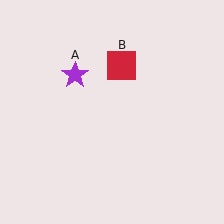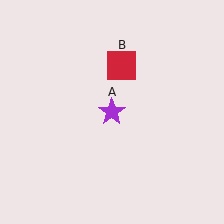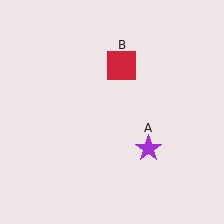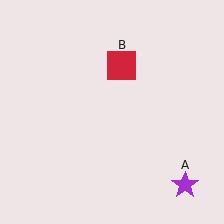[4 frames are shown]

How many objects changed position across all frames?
1 object changed position: purple star (object A).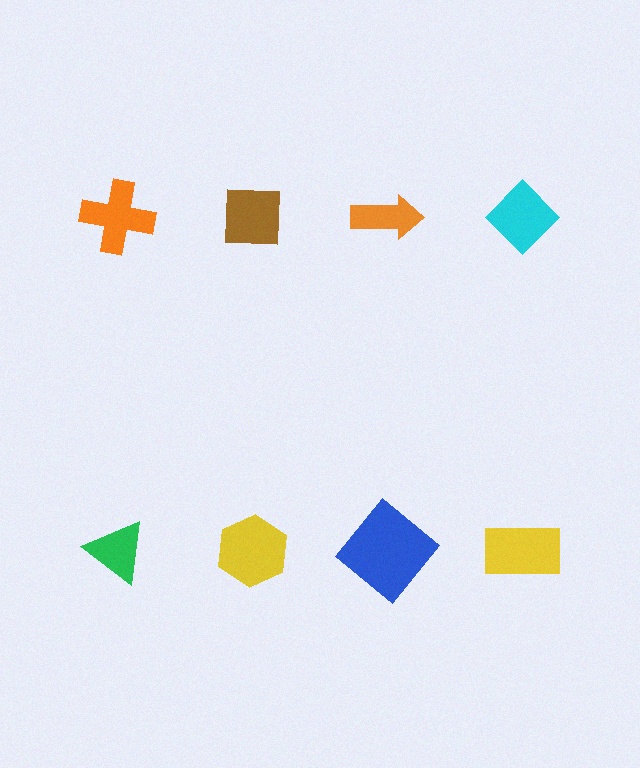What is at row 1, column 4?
A cyan diamond.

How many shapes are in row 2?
4 shapes.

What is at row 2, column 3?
A blue diamond.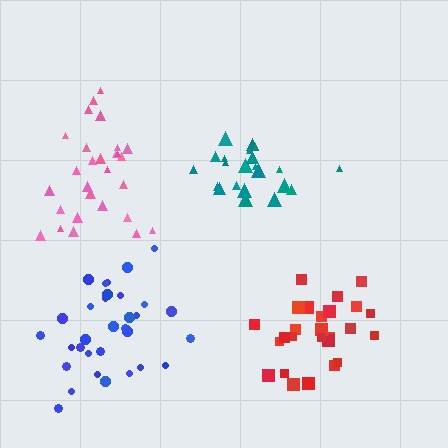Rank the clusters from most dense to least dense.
red, pink, teal, blue.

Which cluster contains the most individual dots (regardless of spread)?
Blue (32).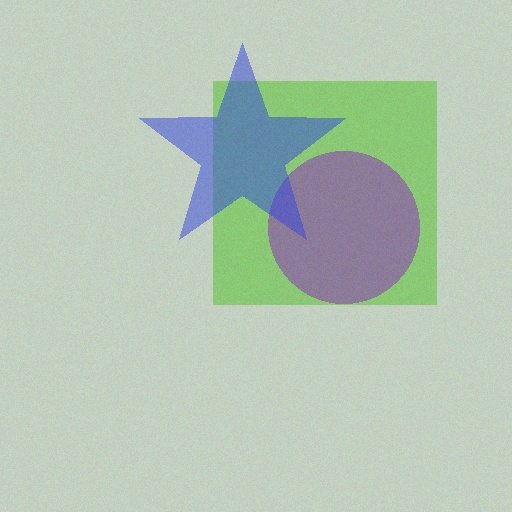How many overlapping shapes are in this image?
There are 3 overlapping shapes in the image.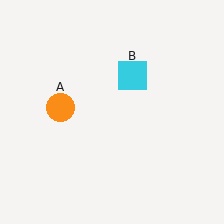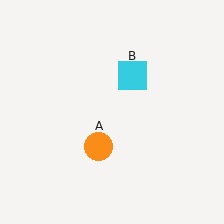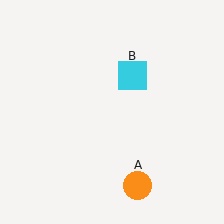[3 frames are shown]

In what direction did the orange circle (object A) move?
The orange circle (object A) moved down and to the right.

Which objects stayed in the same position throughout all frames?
Cyan square (object B) remained stationary.